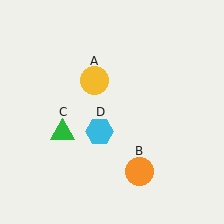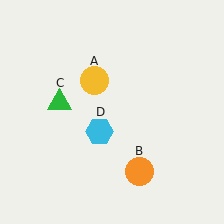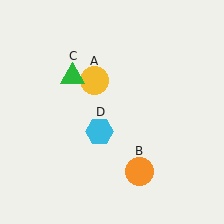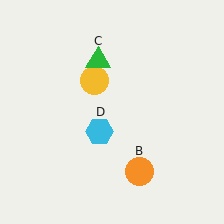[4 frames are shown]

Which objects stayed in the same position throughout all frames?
Yellow circle (object A) and orange circle (object B) and cyan hexagon (object D) remained stationary.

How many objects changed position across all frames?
1 object changed position: green triangle (object C).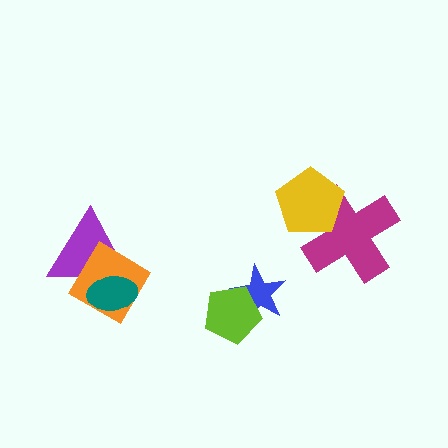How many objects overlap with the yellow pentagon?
1 object overlaps with the yellow pentagon.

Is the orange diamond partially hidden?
Yes, it is partially covered by another shape.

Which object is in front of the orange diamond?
The teal ellipse is in front of the orange diamond.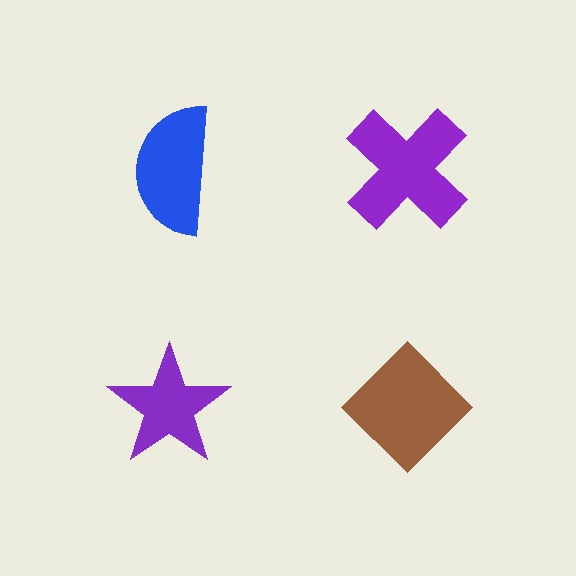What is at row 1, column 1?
A blue semicircle.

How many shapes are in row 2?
2 shapes.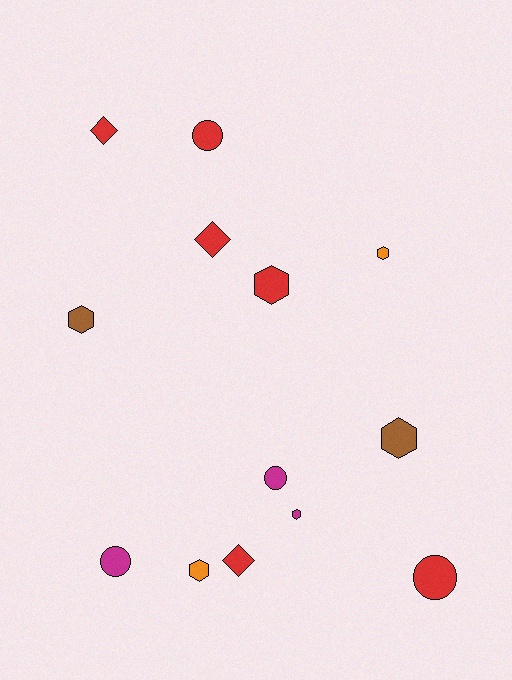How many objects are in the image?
There are 13 objects.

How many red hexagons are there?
There is 1 red hexagon.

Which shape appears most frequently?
Hexagon, with 6 objects.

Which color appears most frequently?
Red, with 6 objects.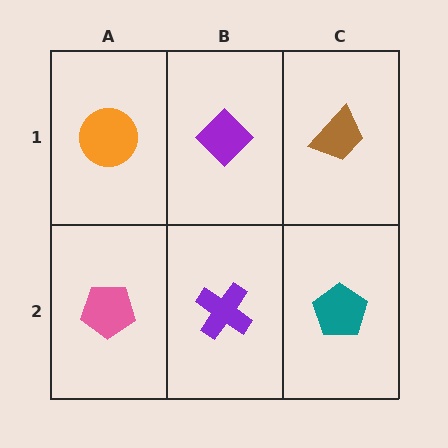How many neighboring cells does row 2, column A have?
2.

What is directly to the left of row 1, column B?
An orange circle.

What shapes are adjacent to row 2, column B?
A purple diamond (row 1, column B), a pink pentagon (row 2, column A), a teal pentagon (row 2, column C).